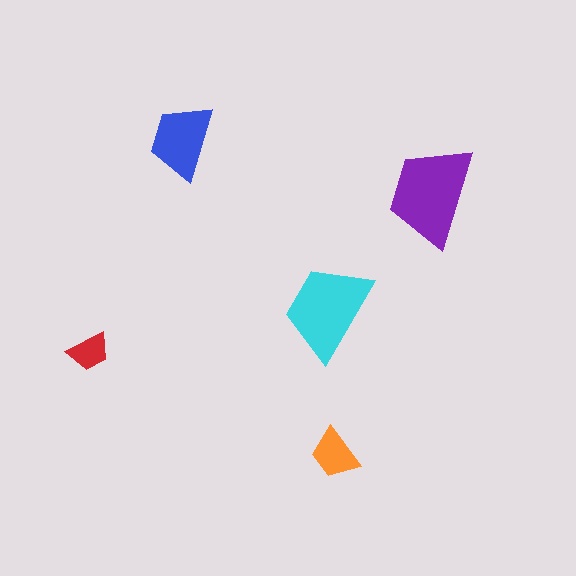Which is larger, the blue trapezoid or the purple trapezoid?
The purple one.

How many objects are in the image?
There are 5 objects in the image.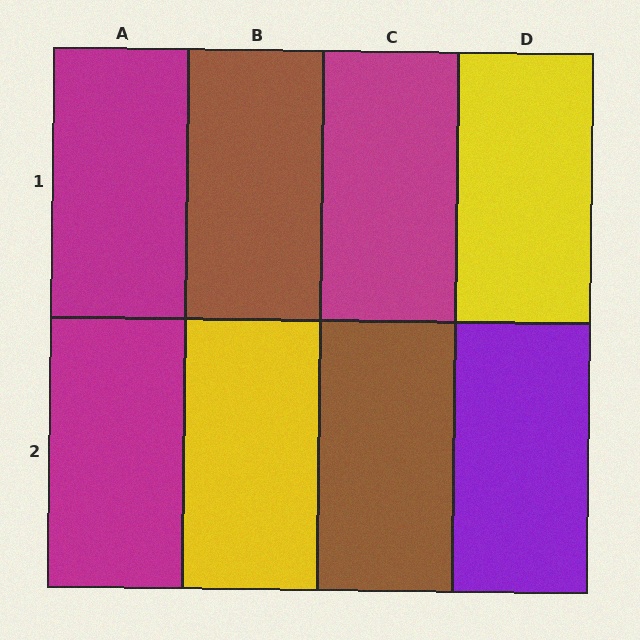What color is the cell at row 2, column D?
Purple.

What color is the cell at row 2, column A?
Magenta.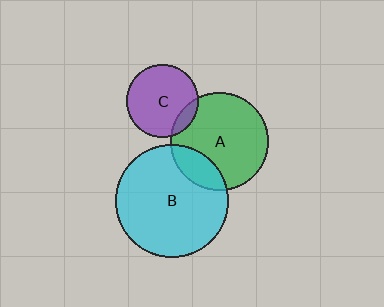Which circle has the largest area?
Circle B (cyan).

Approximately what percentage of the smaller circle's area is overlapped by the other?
Approximately 20%.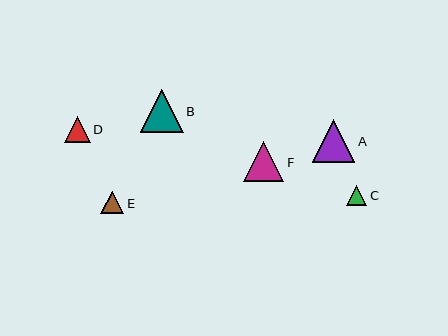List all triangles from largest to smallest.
From largest to smallest: A, B, F, D, E, C.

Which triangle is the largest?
Triangle A is the largest with a size of approximately 43 pixels.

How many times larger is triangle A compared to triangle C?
Triangle A is approximately 2.2 times the size of triangle C.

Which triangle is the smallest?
Triangle C is the smallest with a size of approximately 20 pixels.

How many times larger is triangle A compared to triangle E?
Triangle A is approximately 1.9 times the size of triangle E.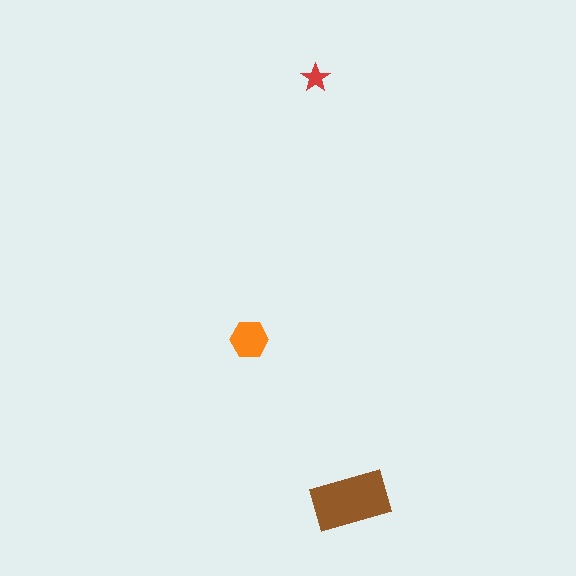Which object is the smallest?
The red star.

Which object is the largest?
The brown rectangle.